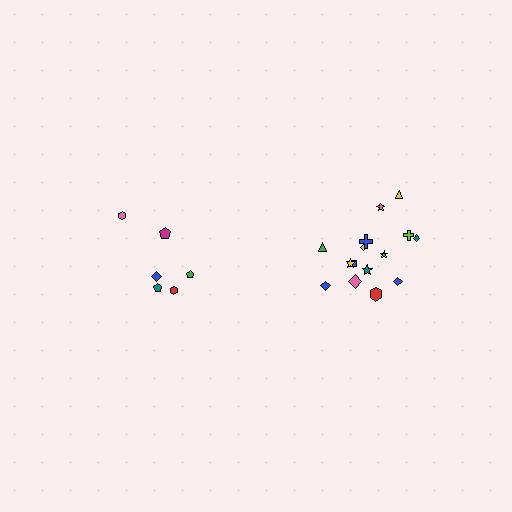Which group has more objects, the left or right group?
The right group.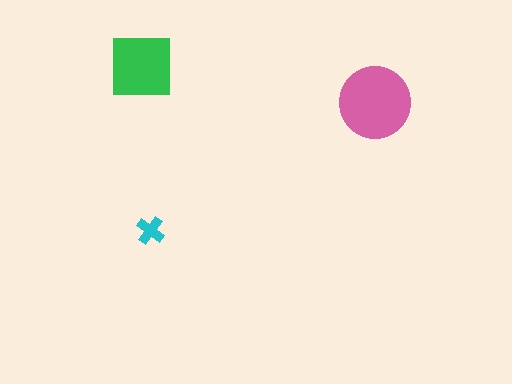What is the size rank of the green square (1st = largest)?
2nd.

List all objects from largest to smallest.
The pink circle, the green square, the cyan cross.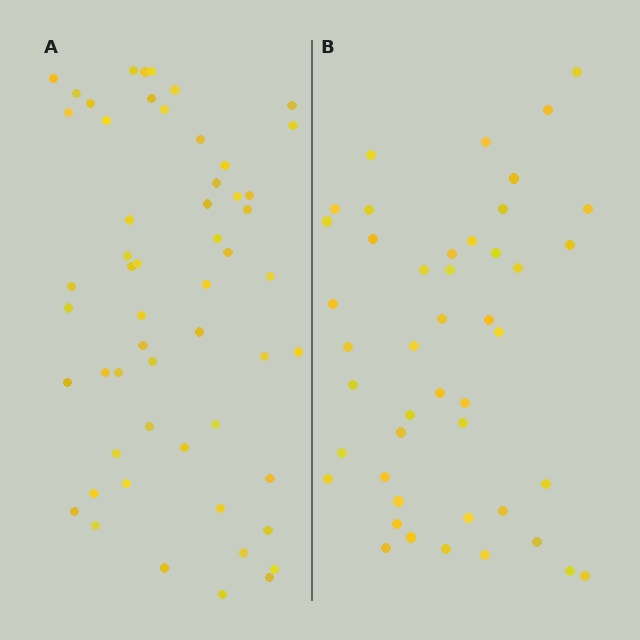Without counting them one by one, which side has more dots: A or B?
Region A (the left region) has more dots.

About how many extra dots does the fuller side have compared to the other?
Region A has roughly 10 or so more dots than region B.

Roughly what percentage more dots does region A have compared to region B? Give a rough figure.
About 20% more.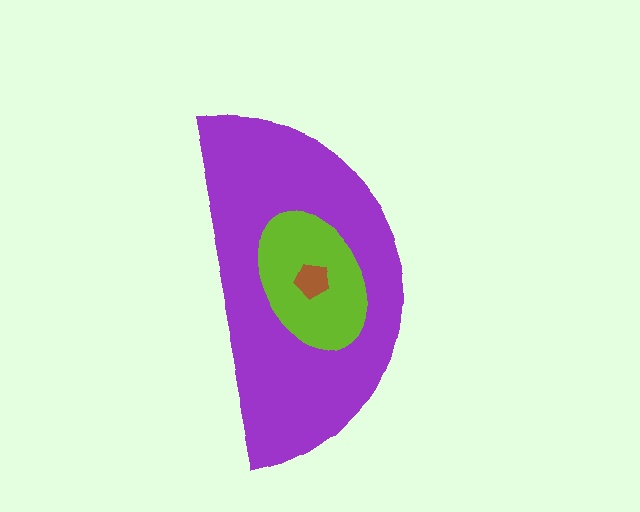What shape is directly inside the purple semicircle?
The lime ellipse.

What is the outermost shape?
The purple semicircle.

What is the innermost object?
The brown pentagon.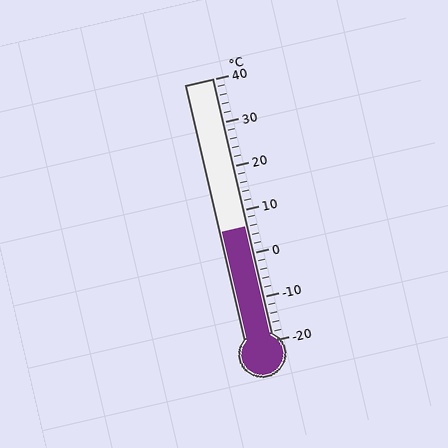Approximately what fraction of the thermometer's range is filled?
The thermometer is filled to approximately 45% of its range.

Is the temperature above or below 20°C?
The temperature is below 20°C.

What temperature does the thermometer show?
The thermometer shows approximately 6°C.